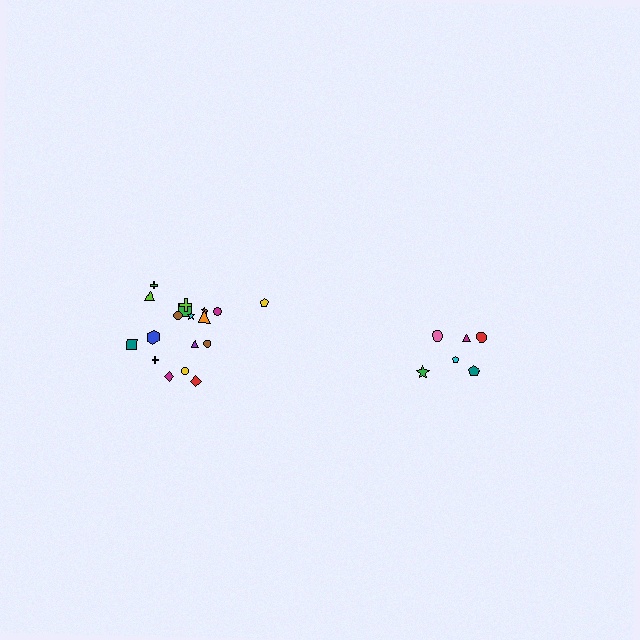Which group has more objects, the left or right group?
The left group.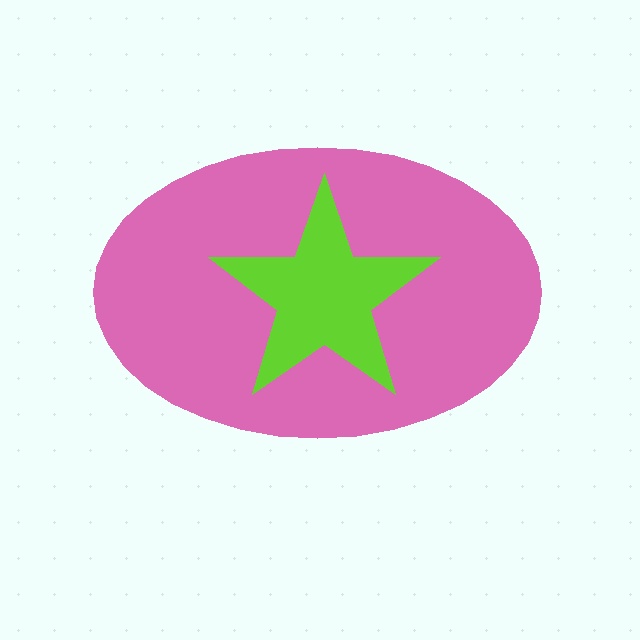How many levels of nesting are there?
2.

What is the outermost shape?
The pink ellipse.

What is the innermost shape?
The lime star.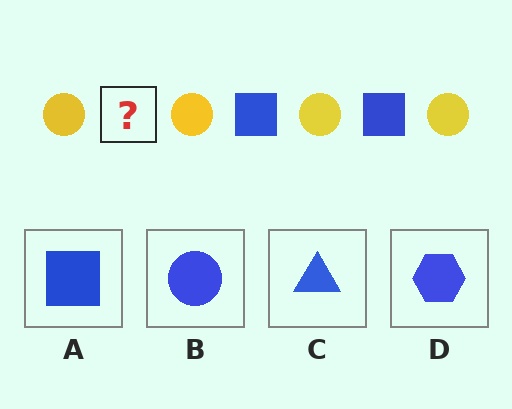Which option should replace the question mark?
Option A.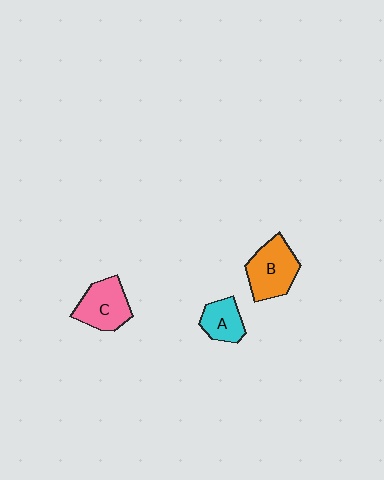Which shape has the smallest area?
Shape A (cyan).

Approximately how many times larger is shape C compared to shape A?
Approximately 1.5 times.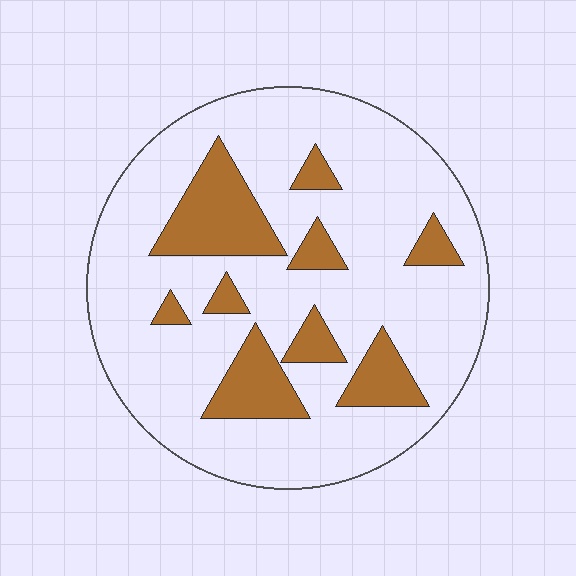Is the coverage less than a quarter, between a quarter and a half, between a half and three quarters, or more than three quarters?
Less than a quarter.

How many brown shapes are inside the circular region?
9.